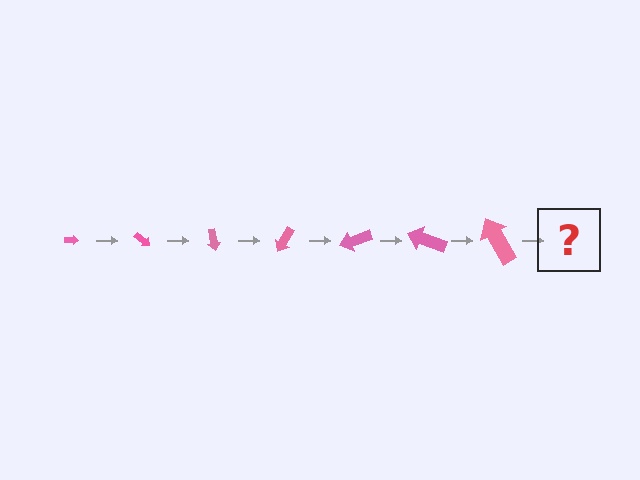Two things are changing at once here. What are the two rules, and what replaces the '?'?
The two rules are that the arrow grows larger each step and it rotates 40 degrees each step. The '?' should be an arrow, larger than the previous one and rotated 280 degrees from the start.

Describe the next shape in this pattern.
It should be an arrow, larger than the previous one and rotated 280 degrees from the start.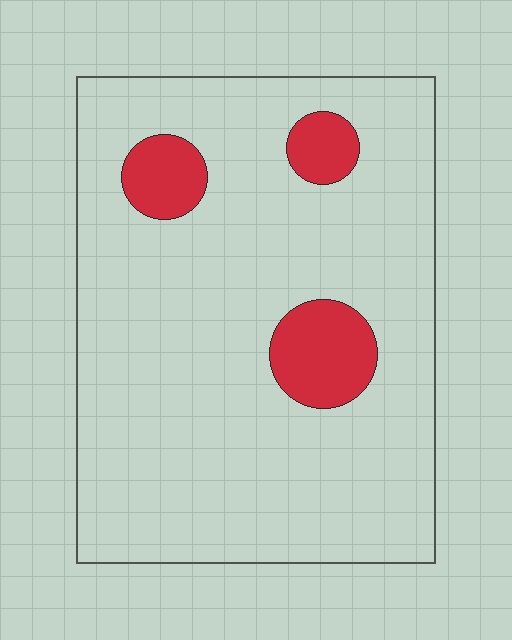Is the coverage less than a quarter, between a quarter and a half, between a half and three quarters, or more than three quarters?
Less than a quarter.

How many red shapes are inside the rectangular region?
3.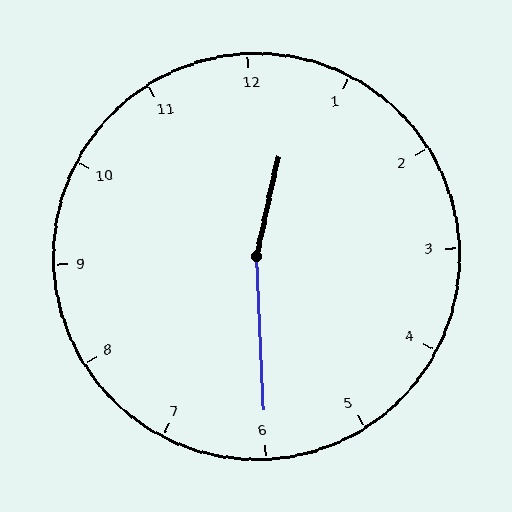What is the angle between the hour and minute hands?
Approximately 165 degrees.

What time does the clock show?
12:30.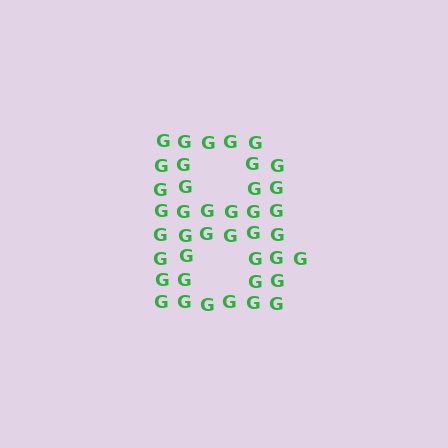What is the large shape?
The large shape is the letter B.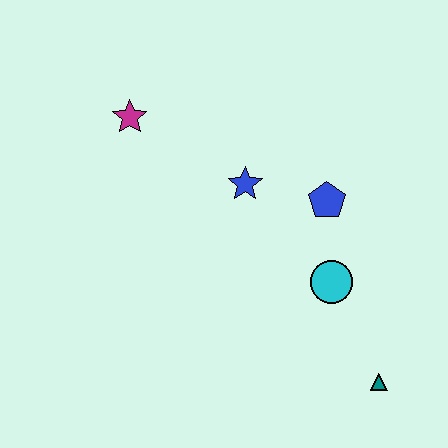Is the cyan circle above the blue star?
No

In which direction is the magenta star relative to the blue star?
The magenta star is to the left of the blue star.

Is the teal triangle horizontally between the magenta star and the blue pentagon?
No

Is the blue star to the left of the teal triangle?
Yes